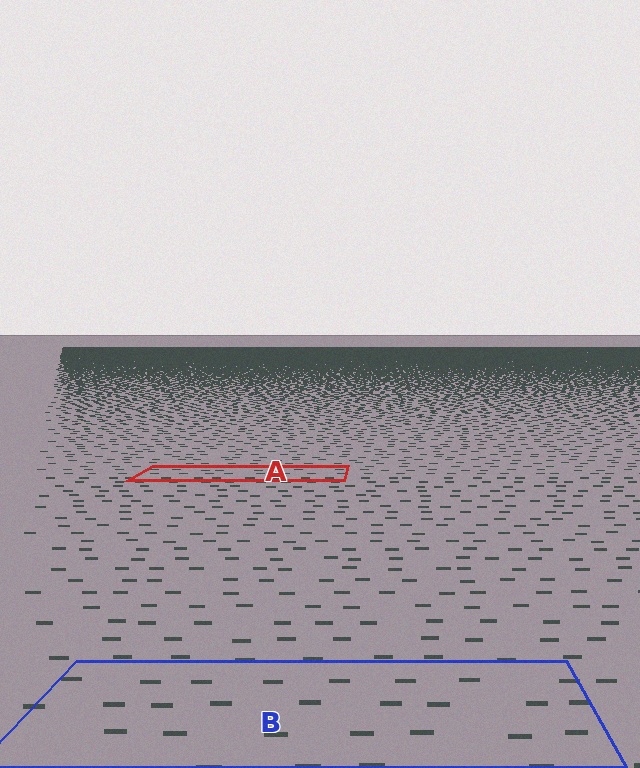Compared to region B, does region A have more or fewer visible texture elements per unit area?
Region A has more texture elements per unit area — they are packed more densely because it is farther away.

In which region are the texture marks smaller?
The texture marks are smaller in region A, because it is farther away.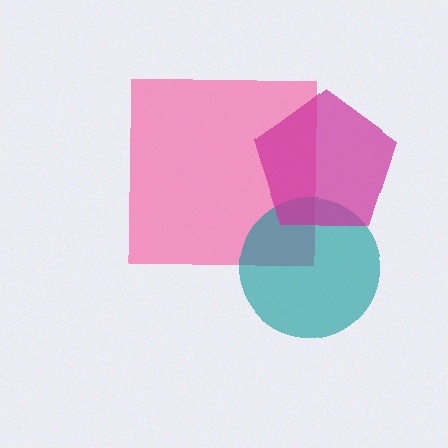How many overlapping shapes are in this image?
There are 3 overlapping shapes in the image.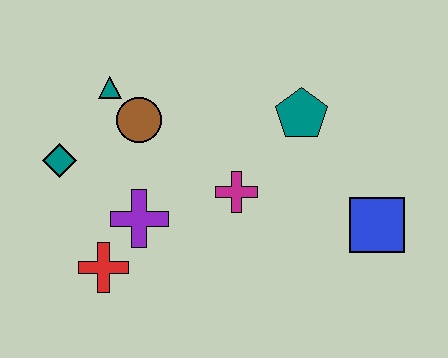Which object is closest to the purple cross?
The red cross is closest to the purple cross.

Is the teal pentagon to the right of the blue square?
No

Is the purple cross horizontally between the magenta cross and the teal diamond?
Yes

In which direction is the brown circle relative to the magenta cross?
The brown circle is to the left of the magenta cross.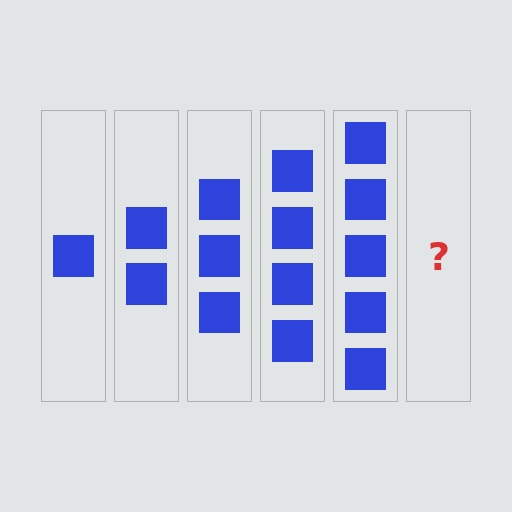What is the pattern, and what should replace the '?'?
The pattern is that each step adds one more square. The '?' should be 6 squares.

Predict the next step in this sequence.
The next step is 6 squares.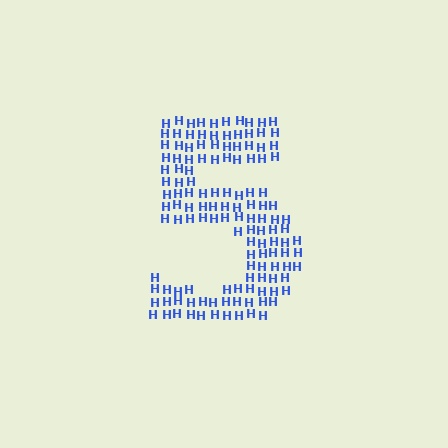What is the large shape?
The large shape is the digit 5.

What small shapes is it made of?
It is made of small letter H's.